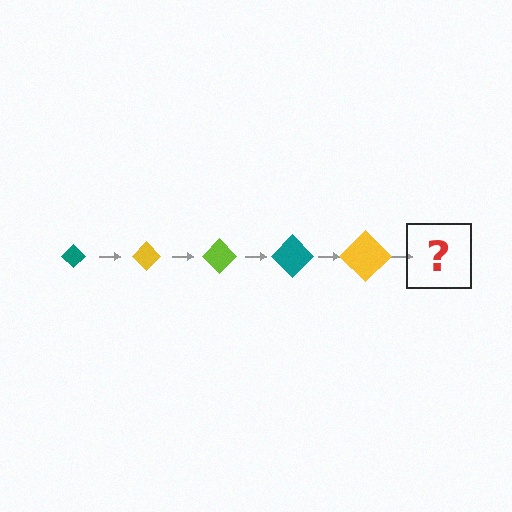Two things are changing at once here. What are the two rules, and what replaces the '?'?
The two rules are that the diamond grows larger each step and the color cycles through teal, yellow, and lime. The '?' should be a lime diamond, larger than the previous one.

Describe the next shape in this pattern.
It should be a lime diamond, larger than the previous one.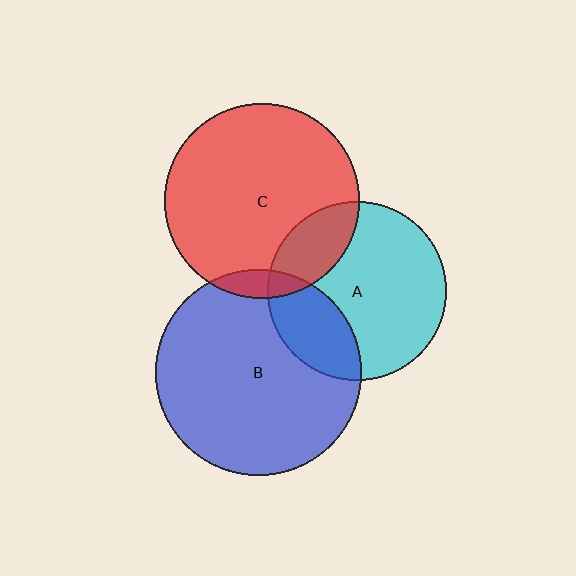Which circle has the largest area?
Circle B (blue).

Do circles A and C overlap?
Yes.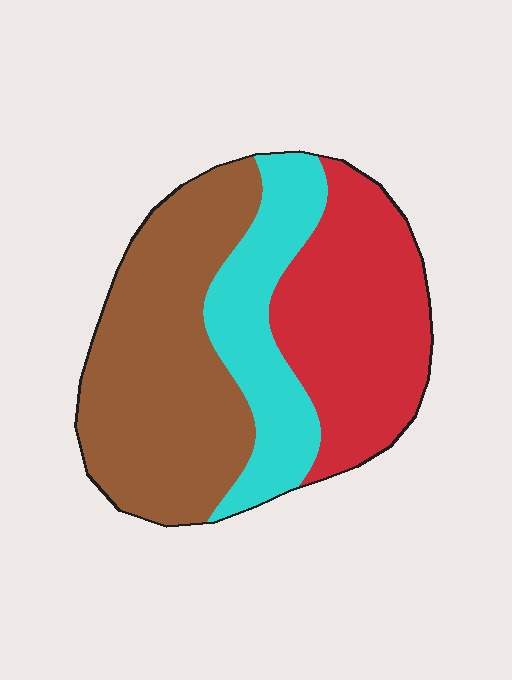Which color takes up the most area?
Brown, at roughly 45%.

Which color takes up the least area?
Cyan, at roughly 25%.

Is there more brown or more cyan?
Brown.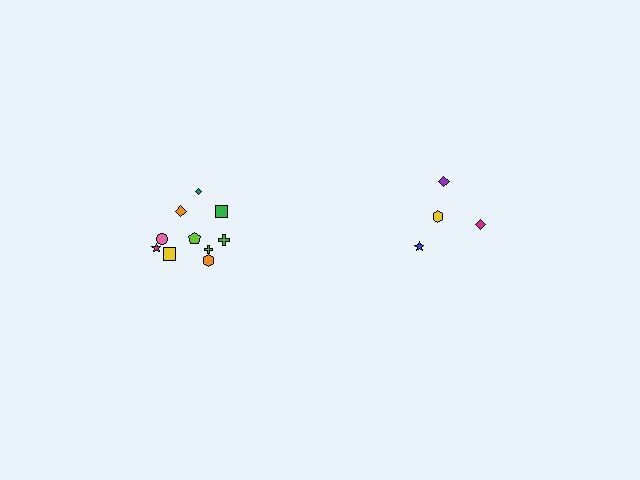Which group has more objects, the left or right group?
The left group.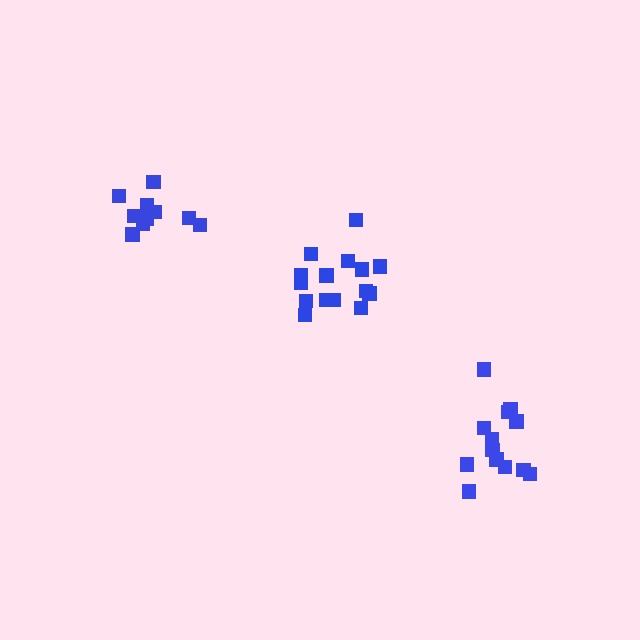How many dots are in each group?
Group 1: 13 dots, Group 2: 10 dots, Group 3: 15 dots (38 total).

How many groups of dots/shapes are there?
There are 3 groups.